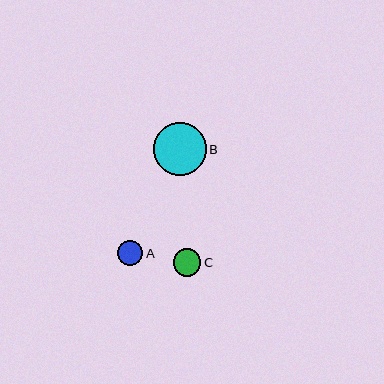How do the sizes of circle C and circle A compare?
Circle C and circle A are approximately the same size.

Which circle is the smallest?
Circle A is the smallest with a size of approximately 25 pixels.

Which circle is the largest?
Circle B is the largest with a size of approximately 53 pixels.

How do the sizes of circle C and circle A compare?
Circle C and circle A are approximately the same size.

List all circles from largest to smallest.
From largest to smallest: B, C, A.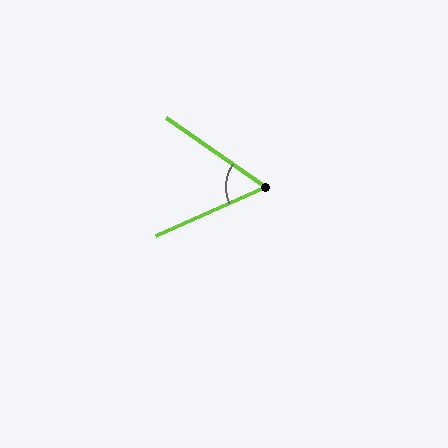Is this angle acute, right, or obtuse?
It is acute.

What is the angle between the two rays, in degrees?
Approximately 59 degrees.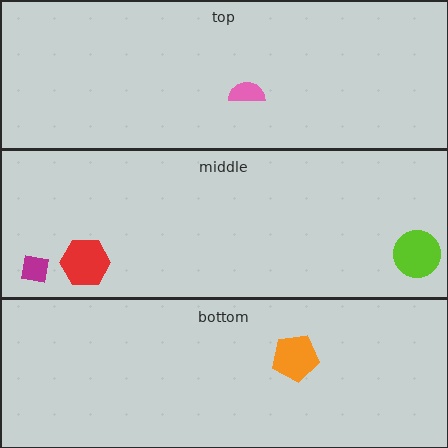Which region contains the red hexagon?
The middle region.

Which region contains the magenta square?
The middle region.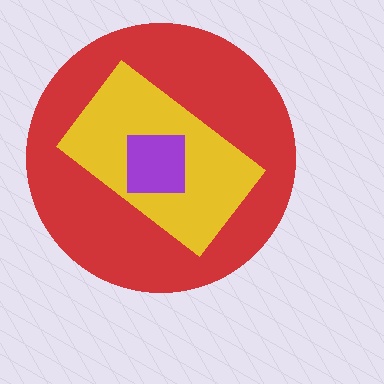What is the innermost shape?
The purple square.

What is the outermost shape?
The red circle.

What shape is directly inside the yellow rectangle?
The purple square.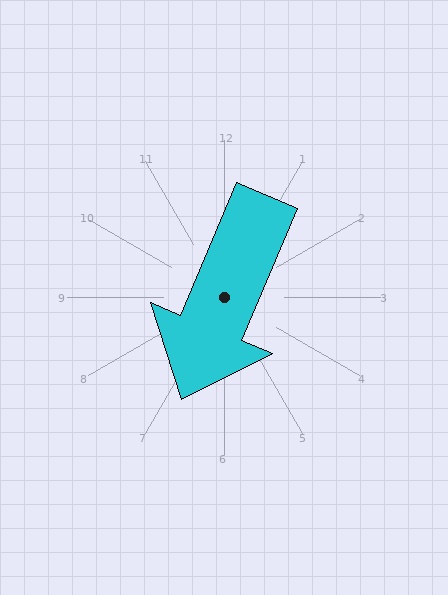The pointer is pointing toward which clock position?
Roughly 7 o'clock.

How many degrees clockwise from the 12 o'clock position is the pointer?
Approximately 203 degrees.